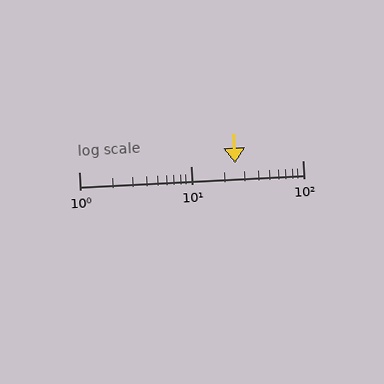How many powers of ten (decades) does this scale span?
The scale spans 2 decades, from 1 to 100.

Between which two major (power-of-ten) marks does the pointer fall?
The pointer is between 10 and 100.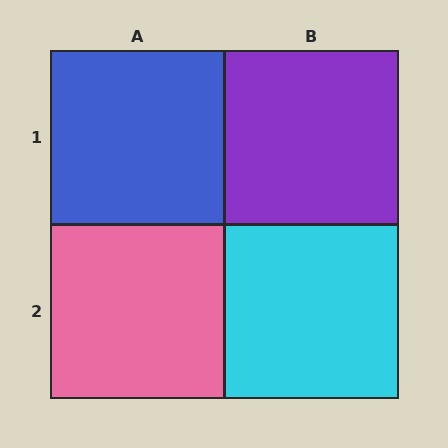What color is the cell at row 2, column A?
Pink.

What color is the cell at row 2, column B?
Cyan.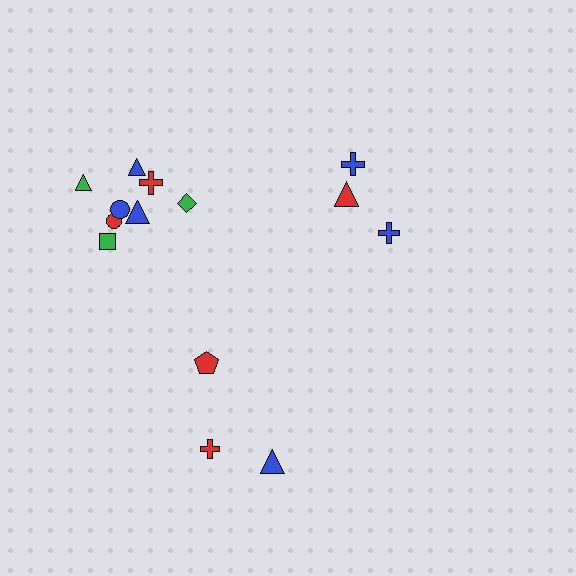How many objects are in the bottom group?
There are 3 objects.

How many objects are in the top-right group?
There are 3 objects.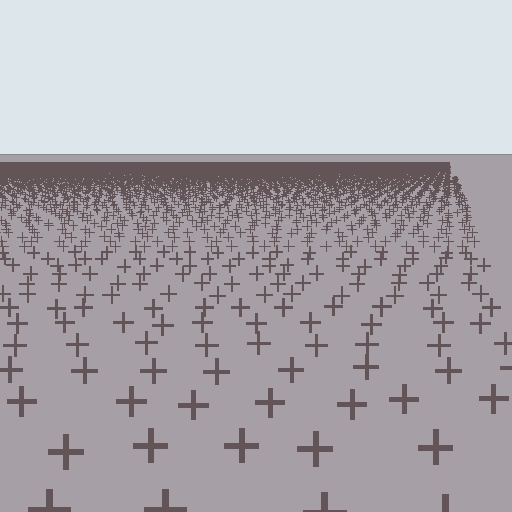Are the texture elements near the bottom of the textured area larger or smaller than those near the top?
Larger. Near the bottom, elements are closer to the viewer and appear at a bigger on-screen size.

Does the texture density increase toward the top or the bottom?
Density increases toward the top.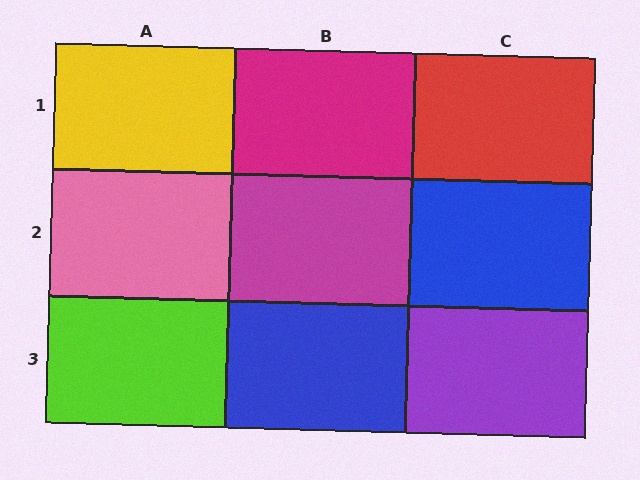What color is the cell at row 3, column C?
Purple.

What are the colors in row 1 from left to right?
Yellow, magenta, red.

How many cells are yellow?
1 cell is yellow.